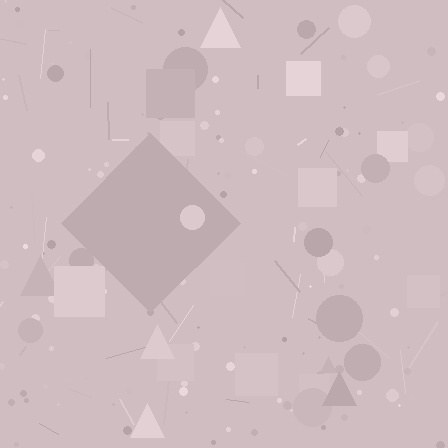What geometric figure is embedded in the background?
A diamond is embedded in the background.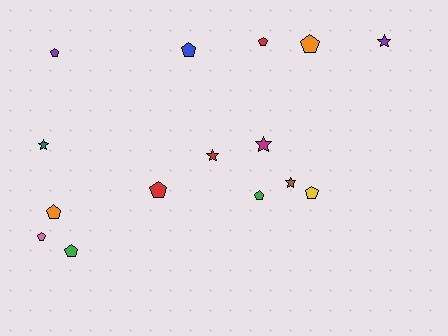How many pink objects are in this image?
There is 1 pink object.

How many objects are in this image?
There are 15 objects.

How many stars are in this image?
There are 5 stars.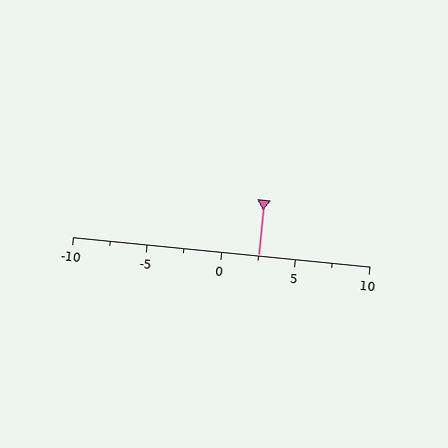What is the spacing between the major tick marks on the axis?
The major ticks are spaced 5 apart.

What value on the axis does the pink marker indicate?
The marker indicates approximately 2.5.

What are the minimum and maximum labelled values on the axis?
The axis runs from -10 to 10.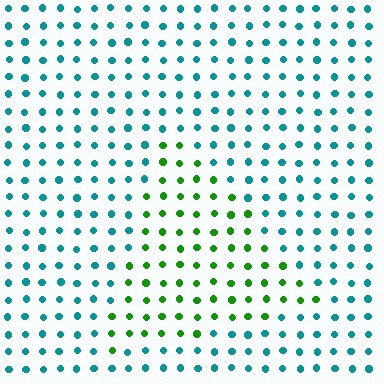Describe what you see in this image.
The image is filled with small teal elements in a uniform arrangement. A triangle-shaped region is visible where the elements are tinted to a slightly different hue, forming a subtle color boundary.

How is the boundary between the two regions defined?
The boundary is defined purely by a slight shift in hue (about 63 degrees). Spacing, size, and orientation are identical on both sides.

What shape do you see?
I see a triangle.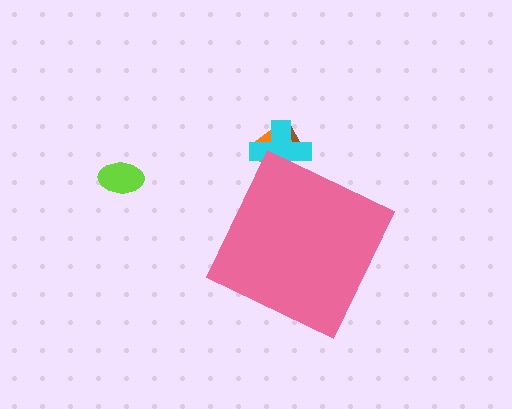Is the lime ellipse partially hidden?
No, the lime ellipse is fully visible.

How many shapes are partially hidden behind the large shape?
3 shapes are partially hidden.